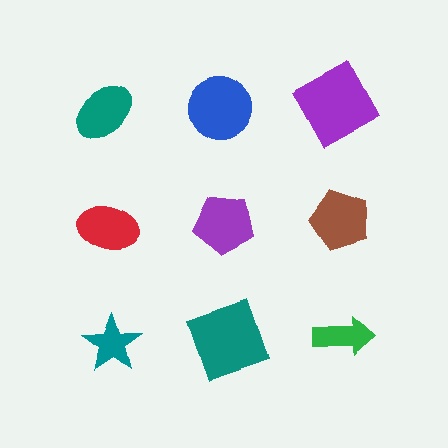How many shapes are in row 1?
3 shapes.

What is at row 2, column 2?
A purple pentagon.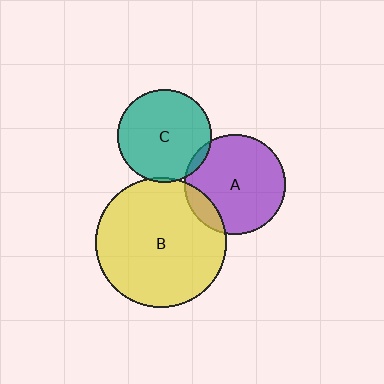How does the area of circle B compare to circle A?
Approximately 1.7 times.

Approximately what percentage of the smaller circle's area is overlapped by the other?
Approximately 10%.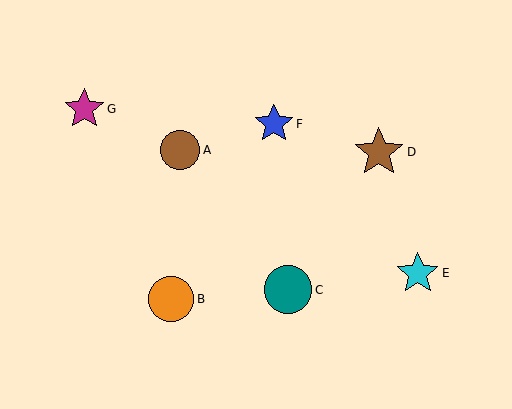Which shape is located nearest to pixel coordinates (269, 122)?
The blue star (labeled F) at (274, 124) is nearest to that location.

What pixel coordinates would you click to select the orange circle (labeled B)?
Click at (171, 299) to select the orange circle B.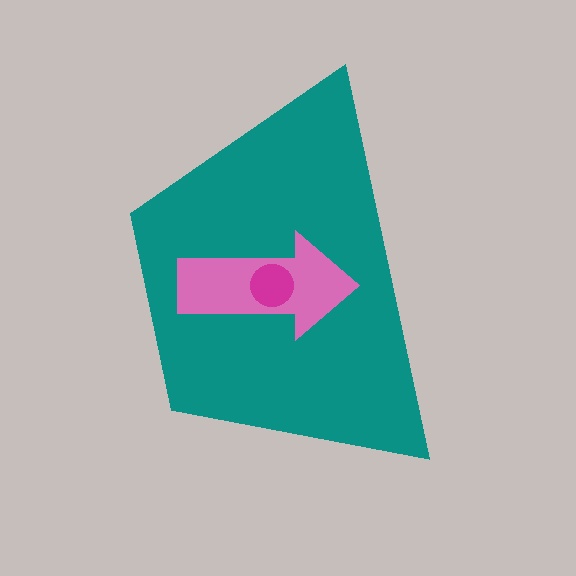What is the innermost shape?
The magenta circle.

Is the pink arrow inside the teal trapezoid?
Yes.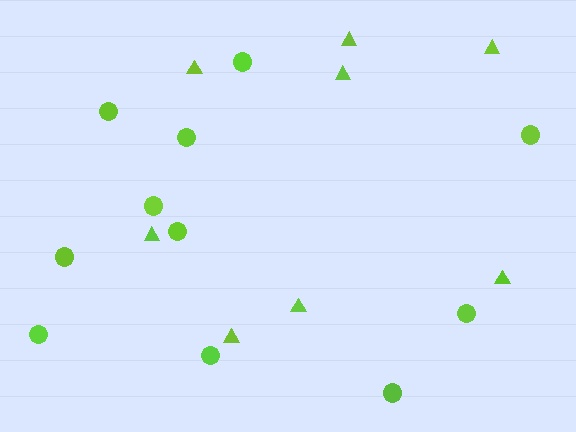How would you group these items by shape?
There are 2 groups: one group of triangles (8) and one group of circles (11).